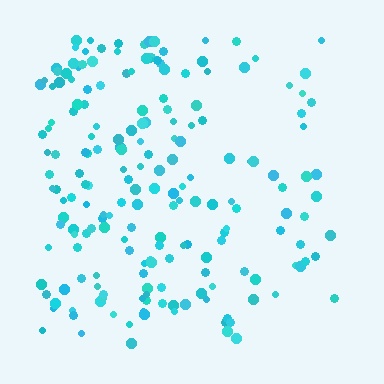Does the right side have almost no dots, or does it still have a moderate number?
Still a moderate number, just noticeably fewer than the left.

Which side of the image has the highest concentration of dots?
The left.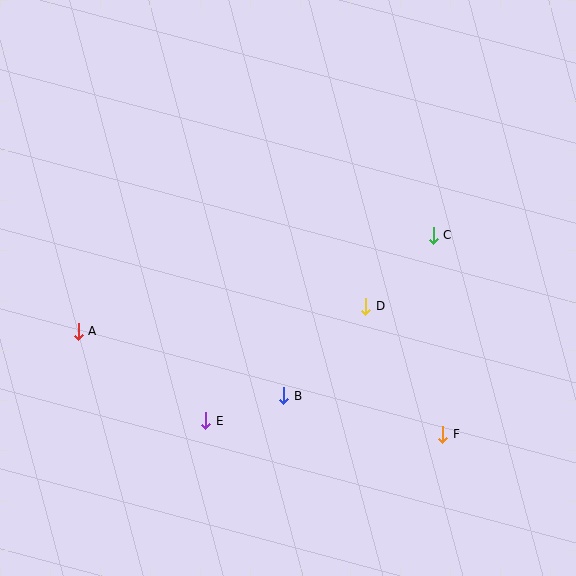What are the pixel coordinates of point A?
Point A is at (78, 331).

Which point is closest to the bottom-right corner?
Point F is closest to the bottom-right corner.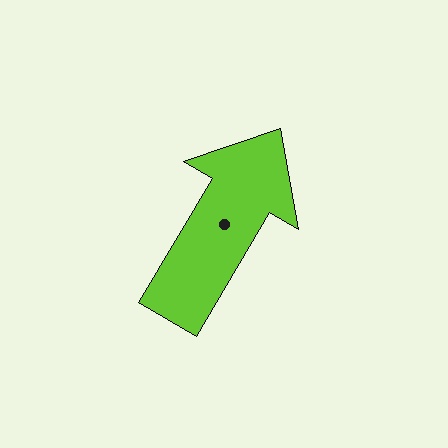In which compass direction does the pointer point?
Northeast.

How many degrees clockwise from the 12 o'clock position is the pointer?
Approximately 31 degrees.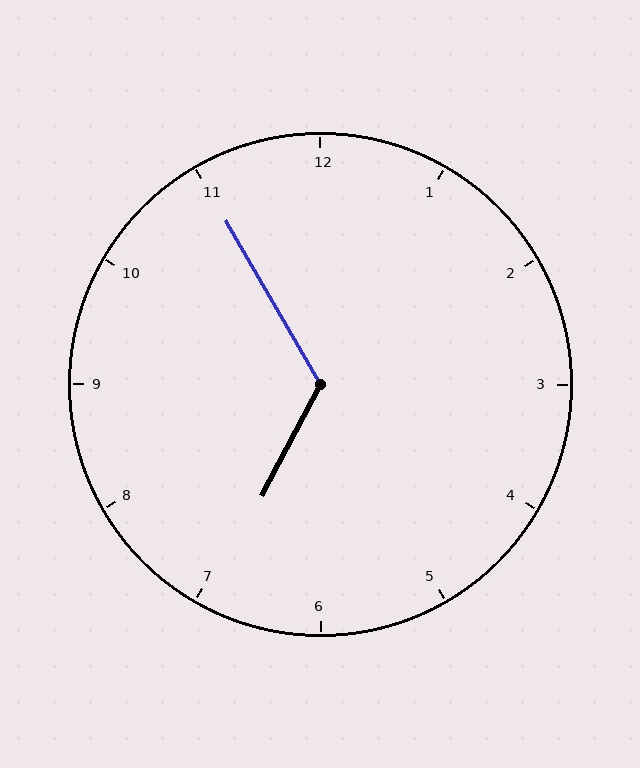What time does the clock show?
6:55.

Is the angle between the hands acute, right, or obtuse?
It is obtuse.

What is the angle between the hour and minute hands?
Approximately 122 degrees.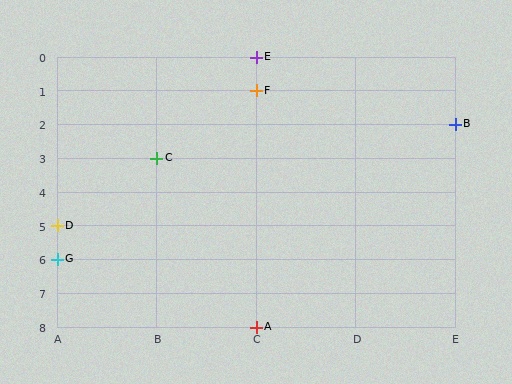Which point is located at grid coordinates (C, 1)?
Point F is at (C, 1).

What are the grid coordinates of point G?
Point G is at grid coordinates (A, 6).